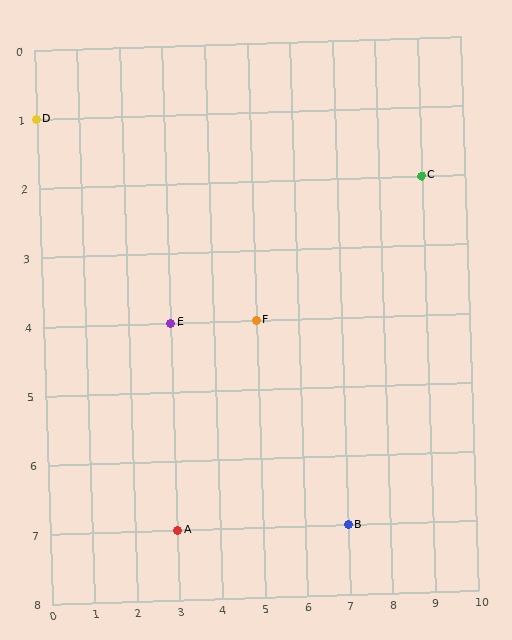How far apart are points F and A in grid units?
Points F and A are 2 columns and 3 rows apart (about 3.6 grid units diagonally).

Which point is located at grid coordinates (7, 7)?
Point B is at (7, 7).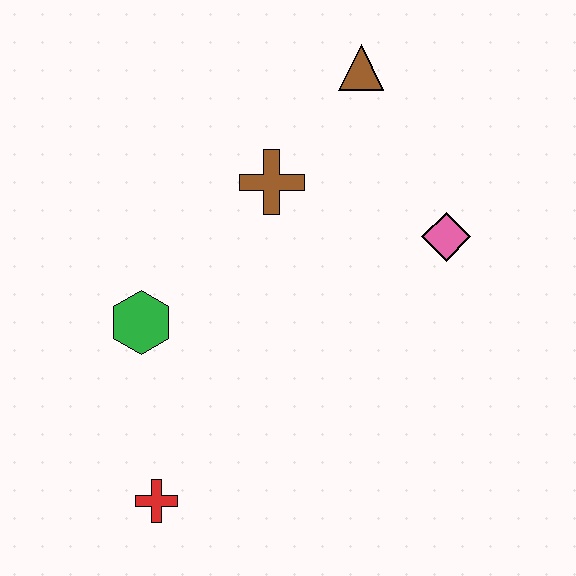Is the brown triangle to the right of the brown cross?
Yes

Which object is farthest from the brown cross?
The red cross is farthest from the brown cross.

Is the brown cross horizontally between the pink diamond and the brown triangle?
No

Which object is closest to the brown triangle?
The brown cross is closest to the brown triangle.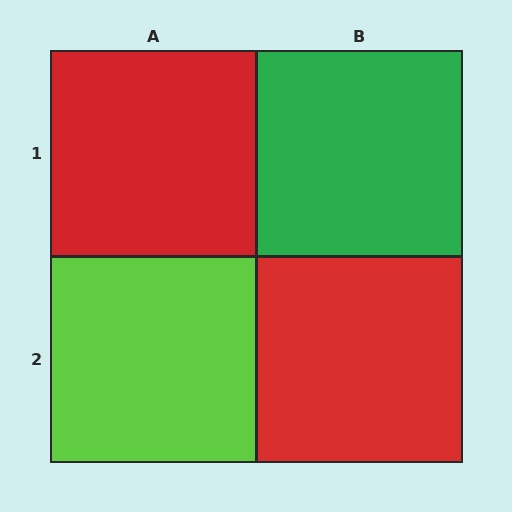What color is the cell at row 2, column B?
Red.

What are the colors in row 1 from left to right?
Red, green.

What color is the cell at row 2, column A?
Lime.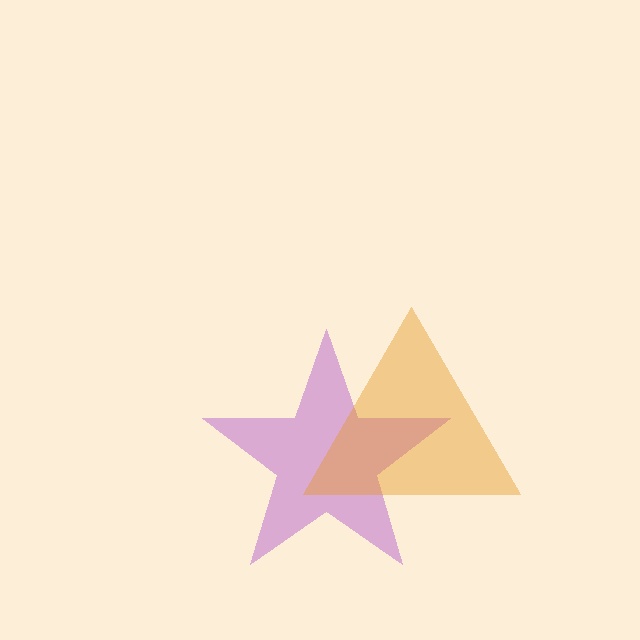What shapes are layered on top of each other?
The layered shapes are: a purple star, an orange triangle.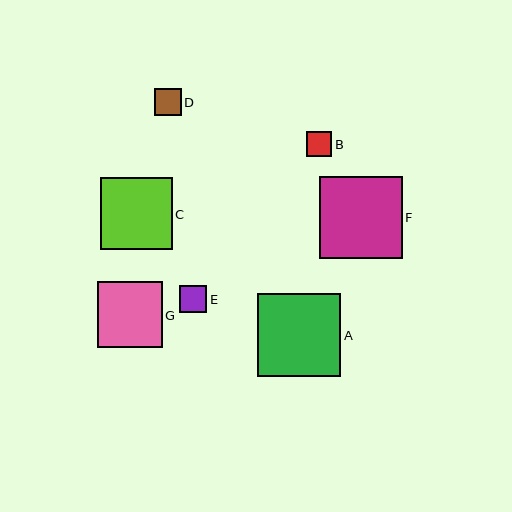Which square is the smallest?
Square B is the smallest with a size of approximately 25 pixels.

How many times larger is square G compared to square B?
Square G is approximately 2.6 times the size of square B.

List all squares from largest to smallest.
From largest to smallest: A, F, C, G, D, E, B.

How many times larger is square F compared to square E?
Square F is approximately 3.1 times the size of square E.